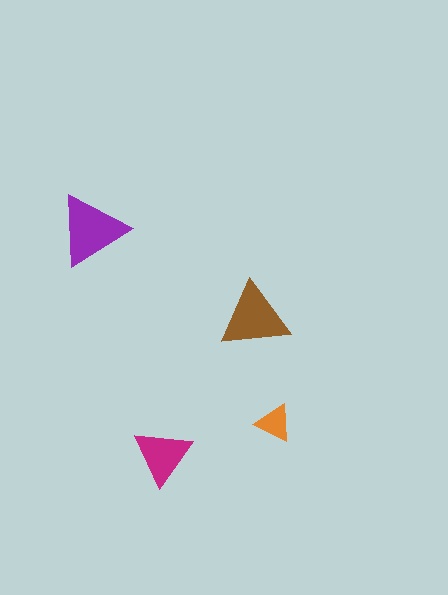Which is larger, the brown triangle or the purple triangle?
The purple one.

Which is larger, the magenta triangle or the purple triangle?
The purple one.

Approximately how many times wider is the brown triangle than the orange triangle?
About 2 times wider.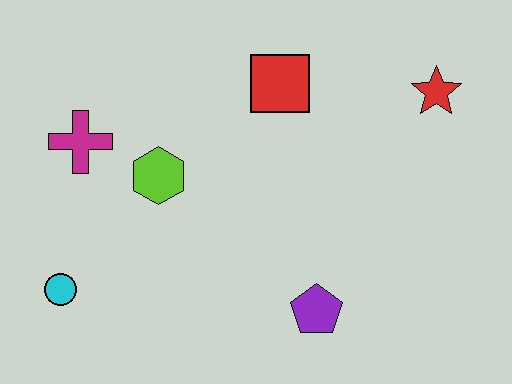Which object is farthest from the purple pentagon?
The magenta cross is farthest from the purple pentagon.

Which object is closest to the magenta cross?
The lime hexagon is closest to the magenta cross.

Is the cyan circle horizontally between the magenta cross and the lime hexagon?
No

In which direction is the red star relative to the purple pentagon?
The red star is above the purple pentagon.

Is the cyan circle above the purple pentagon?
Yes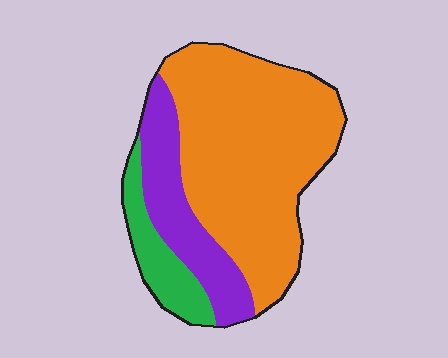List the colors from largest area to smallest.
From largest to smallest: orange, purple, green.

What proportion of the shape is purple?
Purple covers 22% of the shape.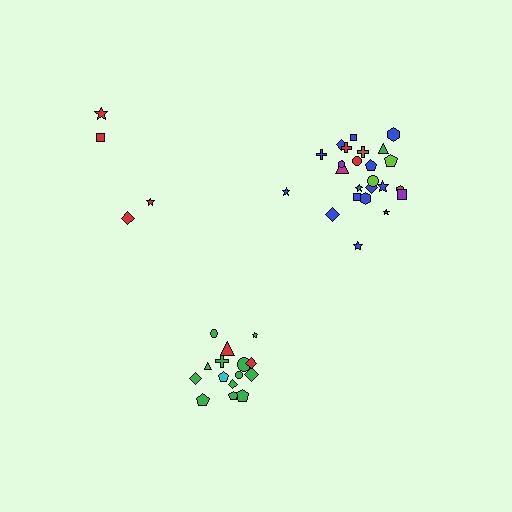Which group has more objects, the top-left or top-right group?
The top-right group.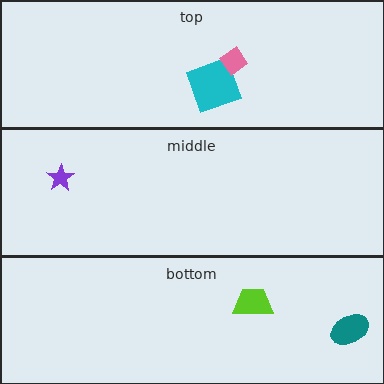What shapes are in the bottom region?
The teal ellipse, the lime trapezoid.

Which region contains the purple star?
The middle region.